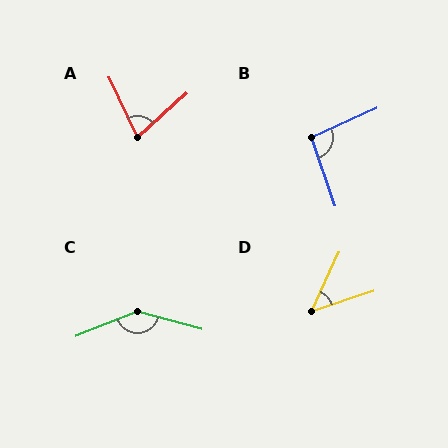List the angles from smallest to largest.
D (47°), A (73°), B (95°), C (143°).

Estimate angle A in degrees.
Approximately 73 degrees.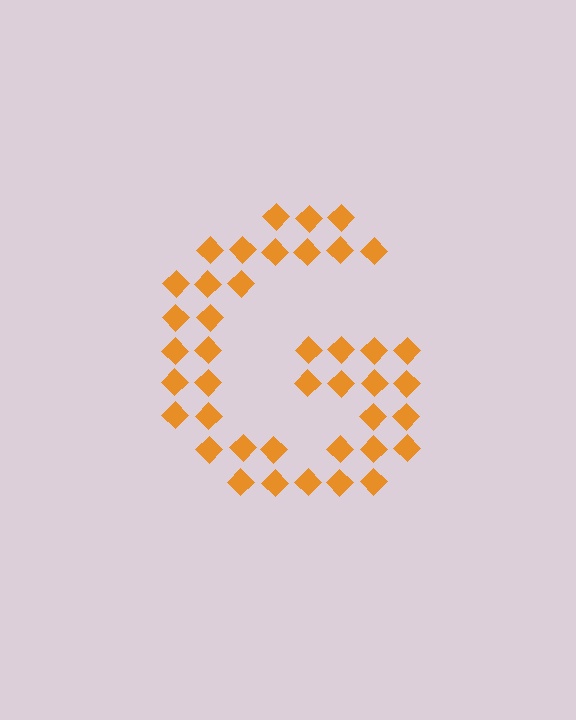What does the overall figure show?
The overall figure shows the letter G.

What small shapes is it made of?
It is made of small diamonds.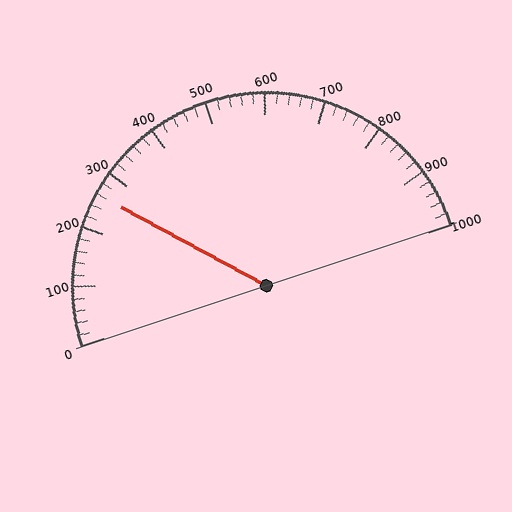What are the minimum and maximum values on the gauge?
The gauge ranges from 0 to 1000.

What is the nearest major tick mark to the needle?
The nearest major tick mark is 300.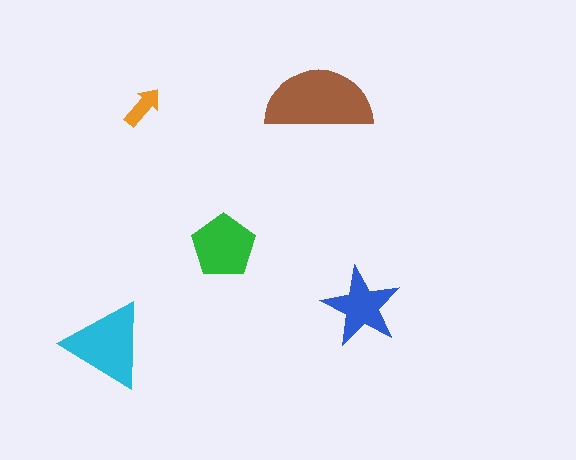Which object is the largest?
The brown semicircle.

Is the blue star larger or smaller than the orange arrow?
Larger.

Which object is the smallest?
The orange arrow.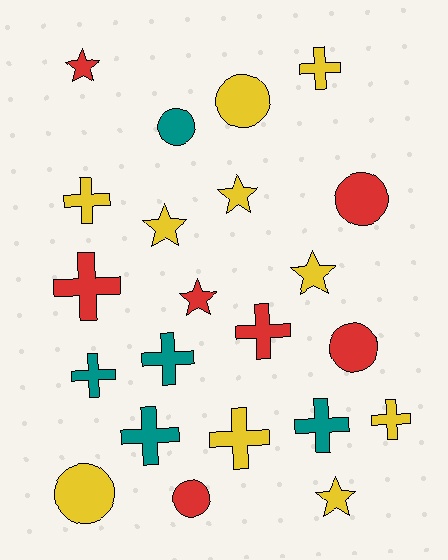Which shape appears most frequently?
Cross, with 10 objects.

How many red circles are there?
There are 3 red circles.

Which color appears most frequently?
Yellow, with 10 objects.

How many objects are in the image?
There are 22 objects.